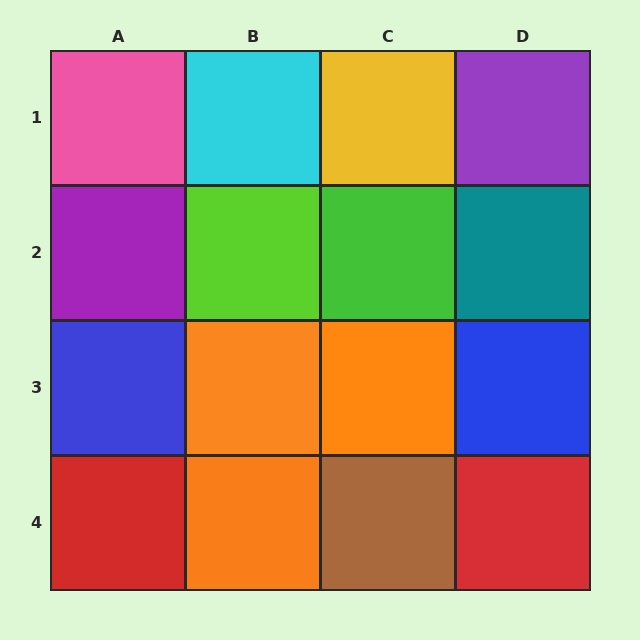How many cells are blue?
2 cells are blue.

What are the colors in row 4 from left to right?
Red, orange, brown, red.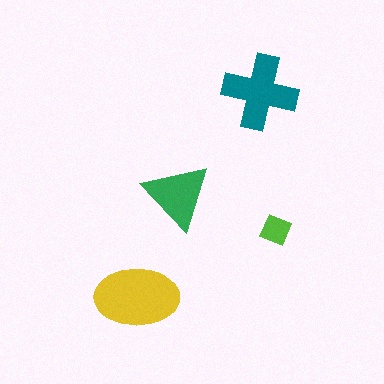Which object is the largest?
The yellow ellipse.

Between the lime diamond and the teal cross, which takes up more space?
The teal cross.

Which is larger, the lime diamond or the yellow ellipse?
The yellow ellipse.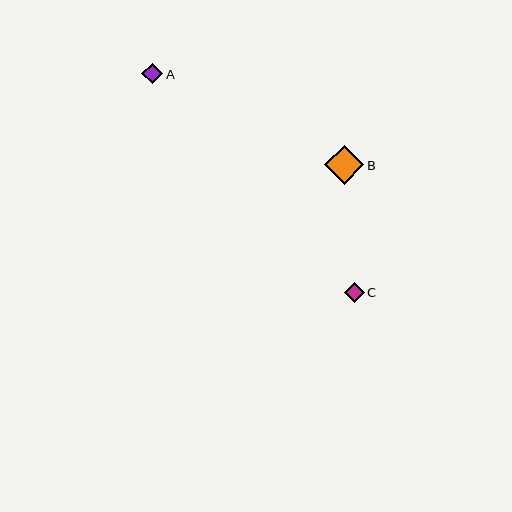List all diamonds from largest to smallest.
From largest to smallest: B, A, C.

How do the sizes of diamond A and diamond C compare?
Diamond A and diamond C are approximately the same size.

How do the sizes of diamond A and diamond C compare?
Diamond A and diamond C are approximately the same size.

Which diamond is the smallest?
Diamond C is the smallest with a size of approximately 20 pixels.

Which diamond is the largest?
Diamond B is the largest with a size of approximately 39 pixels.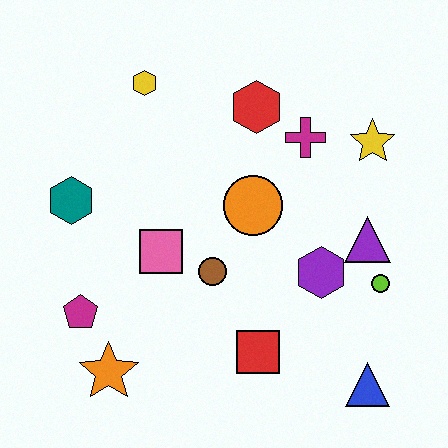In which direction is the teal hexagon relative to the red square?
The teal hexagon is to the left of the red square.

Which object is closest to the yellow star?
The magenta cross is closest to the yellow star.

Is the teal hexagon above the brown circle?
Yes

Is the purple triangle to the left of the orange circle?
No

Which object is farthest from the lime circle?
The teal hexagon is farthest from the lime circle.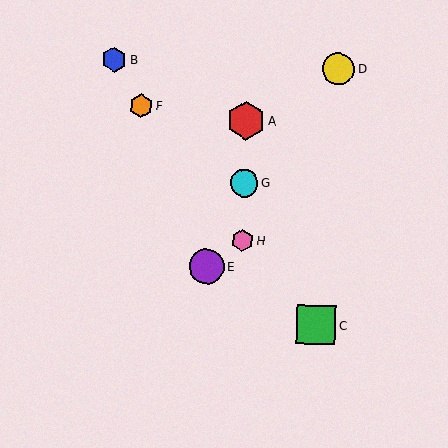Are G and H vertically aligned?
Yes, both are at x≈244.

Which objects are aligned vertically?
Objects A, G, H are aligned vertically.